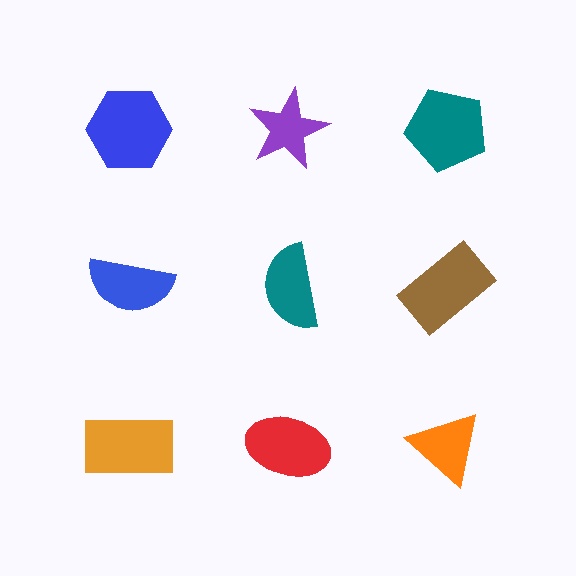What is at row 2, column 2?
A teal semicircle.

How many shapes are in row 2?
3 shapes.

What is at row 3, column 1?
An orange rectangle.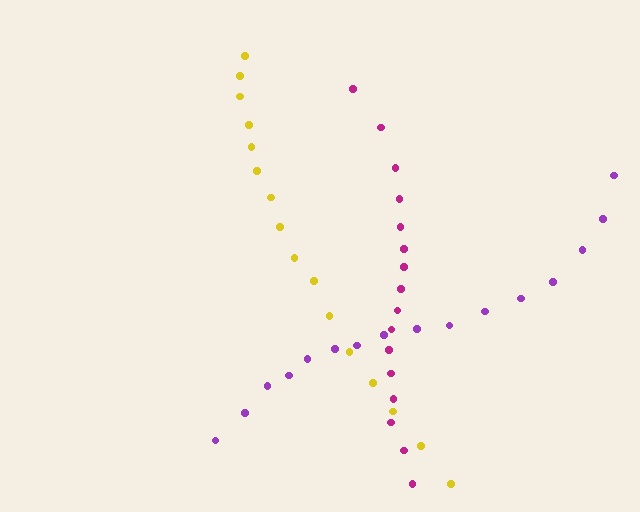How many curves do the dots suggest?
There are 3 distinct paths.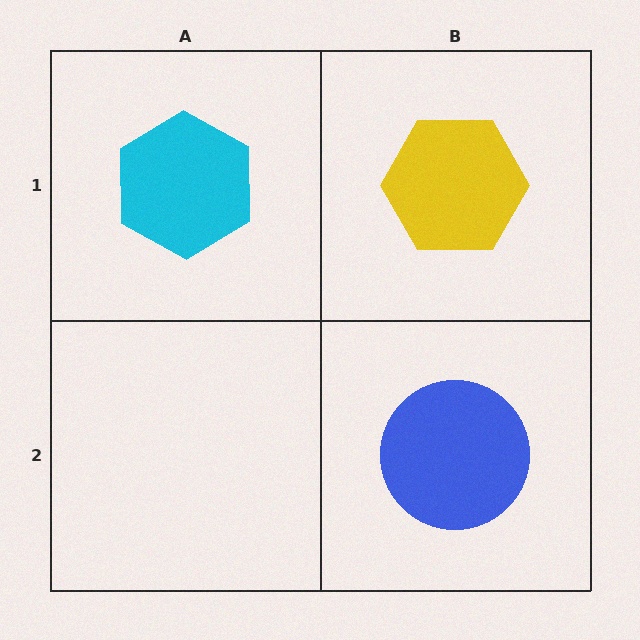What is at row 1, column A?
A cyan hexagon.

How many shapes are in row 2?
1 shape.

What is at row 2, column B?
A blue circle.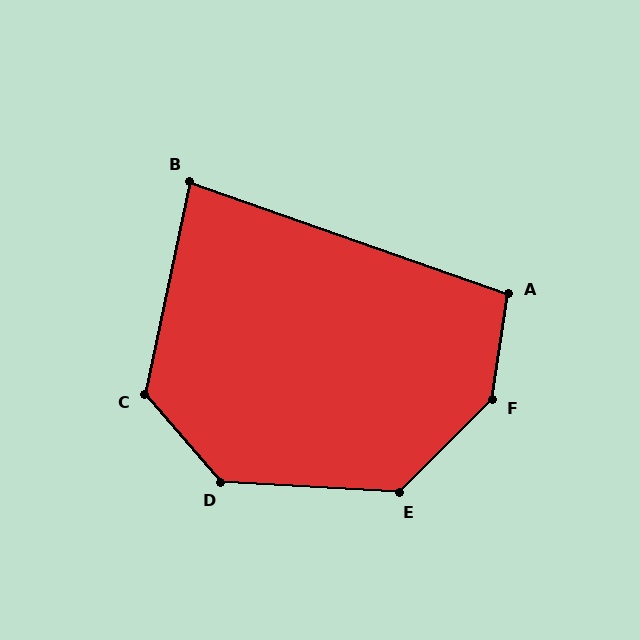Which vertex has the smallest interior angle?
B, at approximately 83 degrees.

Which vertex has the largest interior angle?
F, at approximately 143 degrees.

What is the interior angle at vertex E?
Approximately 132 degrees (obtuse).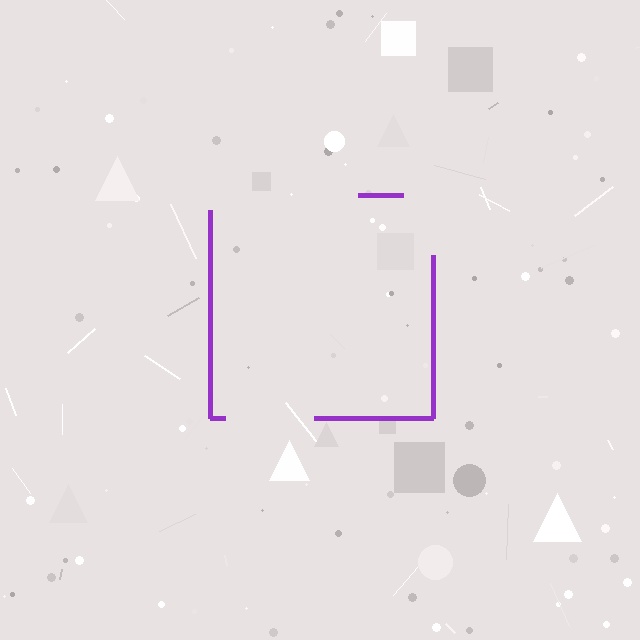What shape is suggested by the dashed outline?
The dashed outline suggests a square.